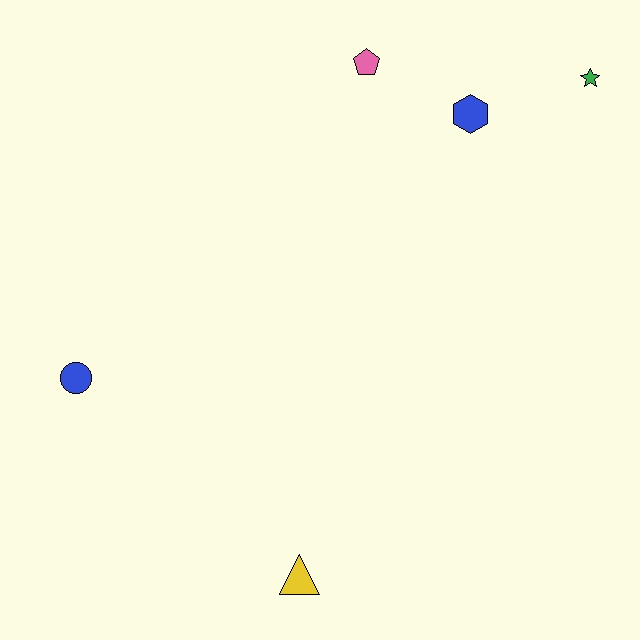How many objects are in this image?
There are 5 objects.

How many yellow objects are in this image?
There is 1 yellow object.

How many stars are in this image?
There is 1 star.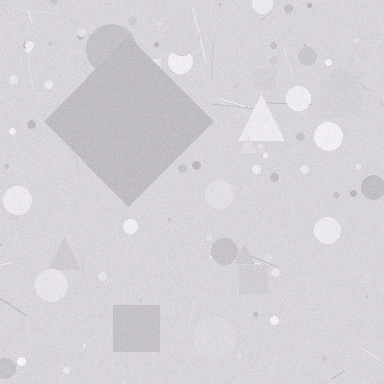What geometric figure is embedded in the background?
A diamond is embedded in the background.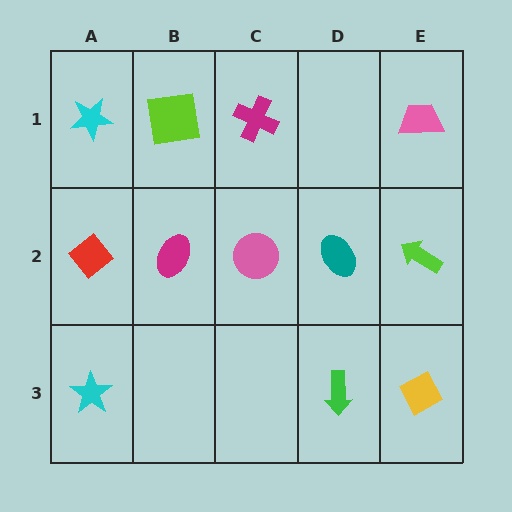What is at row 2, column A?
A red diamond.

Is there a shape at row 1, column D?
No, that cell is empty.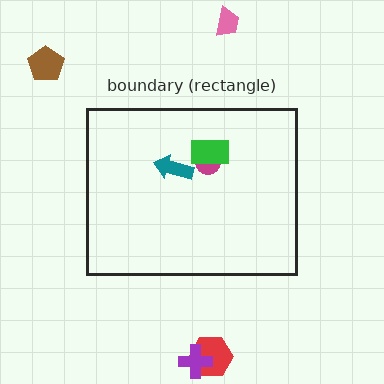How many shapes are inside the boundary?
3 inside, 4 outside.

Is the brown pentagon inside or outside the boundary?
Outside.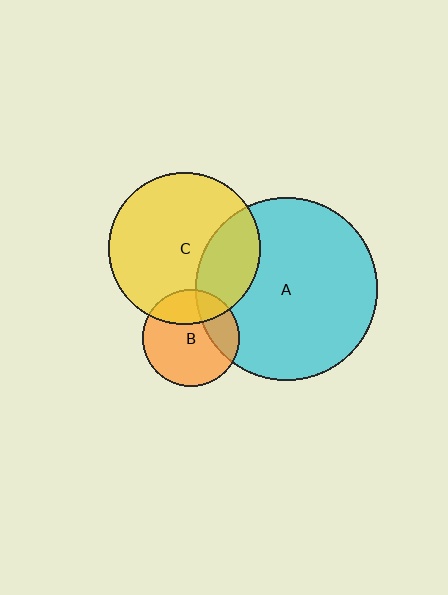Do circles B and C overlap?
Yes.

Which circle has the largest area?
Circle A (cyan).